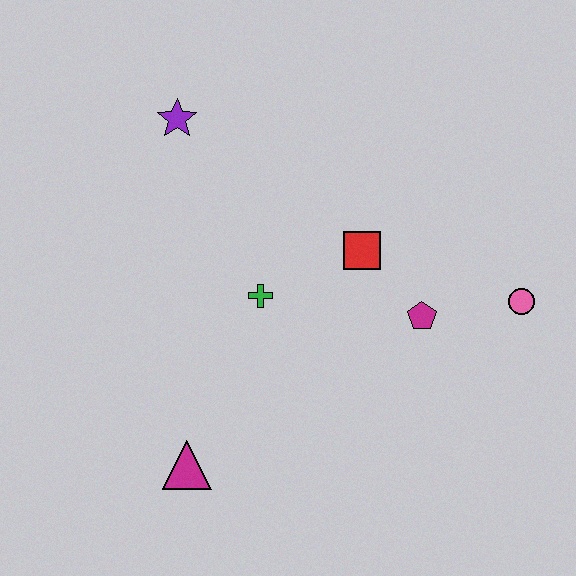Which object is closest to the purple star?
The green cross is closest to the purple star.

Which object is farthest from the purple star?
The pink circle is farthest from the purple star.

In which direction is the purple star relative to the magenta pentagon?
The purple star is to the left of the magenta pentagon.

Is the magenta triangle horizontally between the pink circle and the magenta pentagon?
No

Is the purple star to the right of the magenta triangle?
No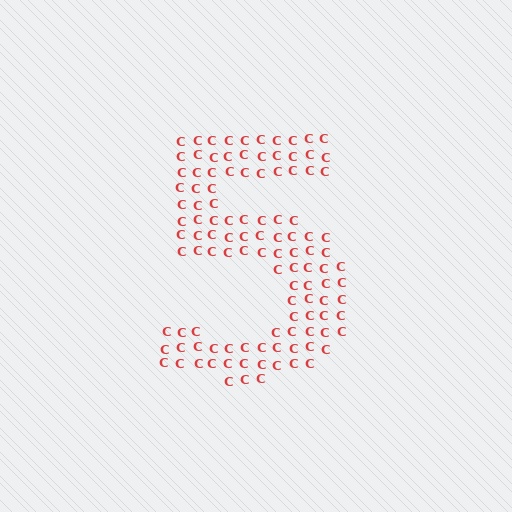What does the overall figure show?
The overall figure shows the digit 5.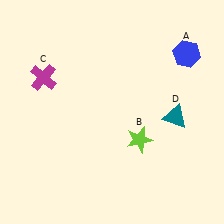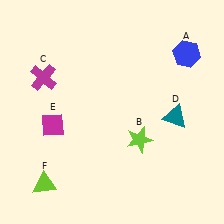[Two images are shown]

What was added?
A magenta diamond (E), a lime triangle (F) were added in Image 2.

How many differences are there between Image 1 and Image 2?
There are 2 differences between the two images.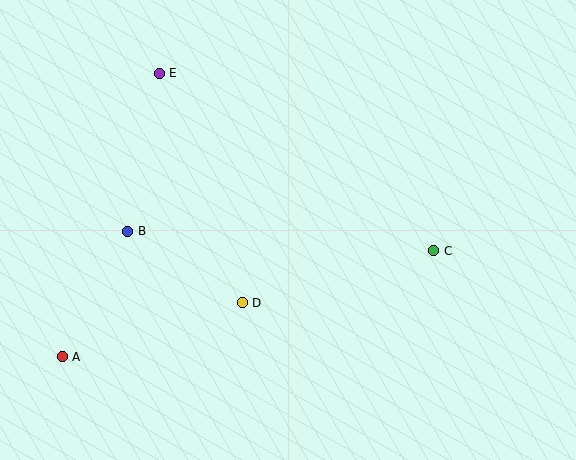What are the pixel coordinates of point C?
Point C is at (434, 251).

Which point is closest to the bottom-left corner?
Point A is closest to the bottom-left corner.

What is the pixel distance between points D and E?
The distance between D and E is 244 pixels.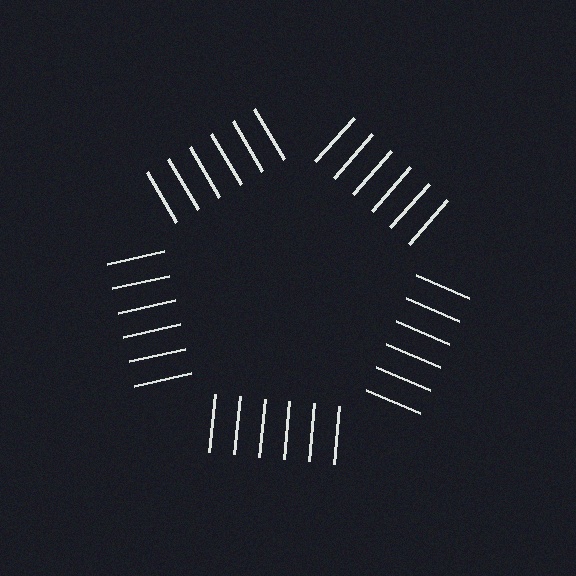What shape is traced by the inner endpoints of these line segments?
An illusory pentagon — the line segments terminate on its edges but no continuous stroke is drawn.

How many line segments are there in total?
30 — 6 along each of the 5 edges.